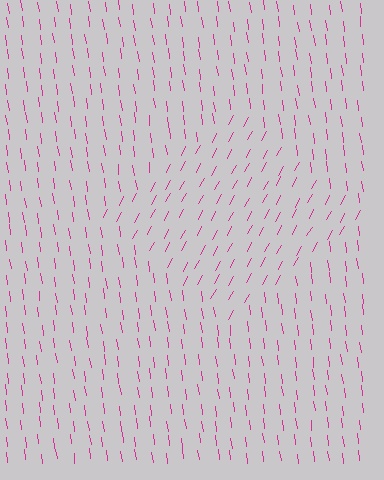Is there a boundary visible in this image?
Yes, there is a texture boundary formed by a change in line orientation.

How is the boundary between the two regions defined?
The boundary is defined purely by a change in line orientation (approximately 36 degrees difference). All lines are the same color and thickness.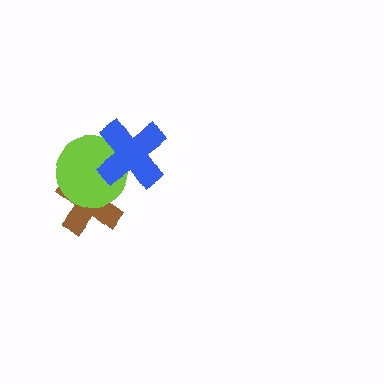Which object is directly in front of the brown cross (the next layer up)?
The lime circle is directly in front of the brown cross.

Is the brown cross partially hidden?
Yes, it is partially covered by another shape.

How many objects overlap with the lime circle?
2 objects overlap with the lime circle.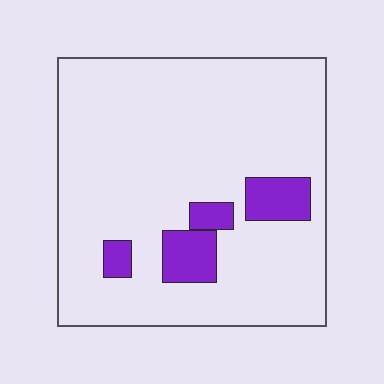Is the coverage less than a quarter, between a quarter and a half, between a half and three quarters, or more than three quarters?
Less than a quarter.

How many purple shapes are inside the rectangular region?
4.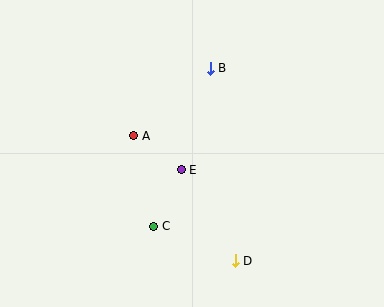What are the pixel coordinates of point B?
Point B is at (210, 68).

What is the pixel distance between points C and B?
The distance between C and B is 168 pixels.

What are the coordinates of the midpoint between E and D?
The midpoint between E and D is at (208, 215).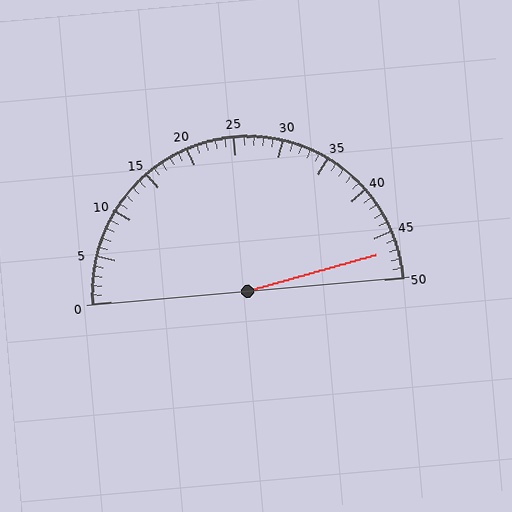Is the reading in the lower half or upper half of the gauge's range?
The reading is in the upper half of the range (0 to 50).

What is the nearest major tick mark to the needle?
The nearest major tick mark is 45.